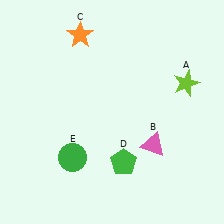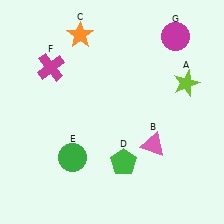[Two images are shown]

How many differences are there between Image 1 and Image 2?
There are 2 differences between the two images.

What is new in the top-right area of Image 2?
A magenta circle (G) was added in the top-right area of Image 2.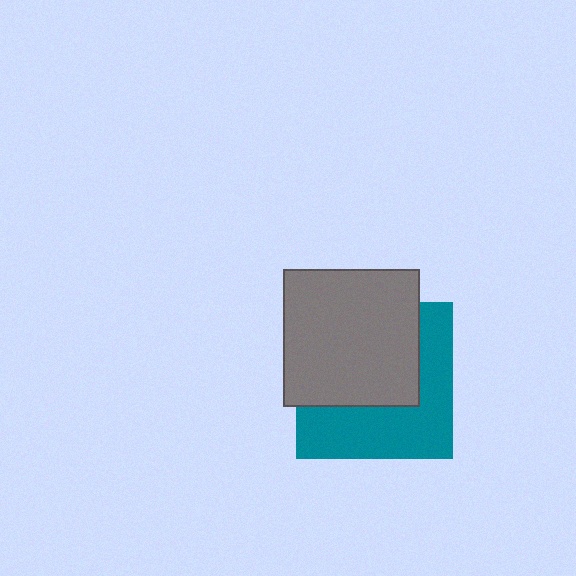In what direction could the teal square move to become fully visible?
The teal square could move down. That would shift it out from behind the gray square entirely.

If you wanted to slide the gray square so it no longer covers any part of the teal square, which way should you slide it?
Slide it up — that is the most direct way to separate the two shapes.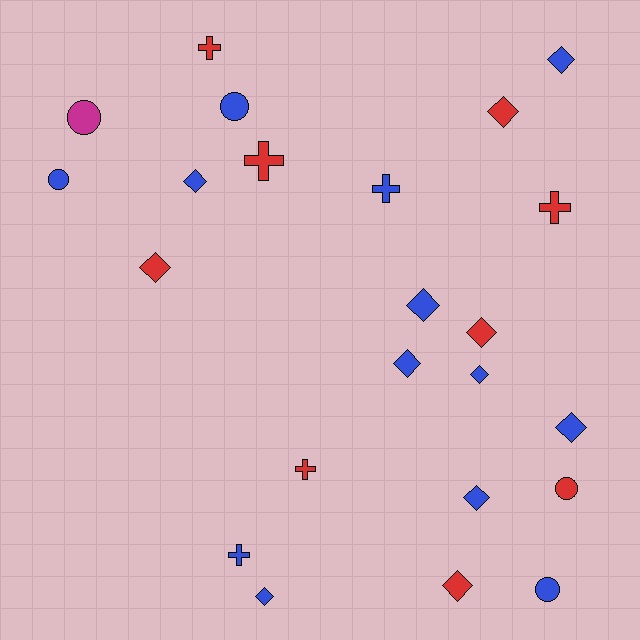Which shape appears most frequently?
Diamond, with 12 objects.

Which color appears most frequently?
Blue, with 13 objects.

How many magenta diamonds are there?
There are no magenta diamonds.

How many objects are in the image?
There are 23 objects.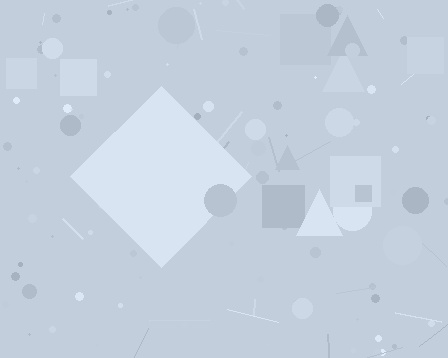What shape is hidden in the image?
A diamond is hidden in the image.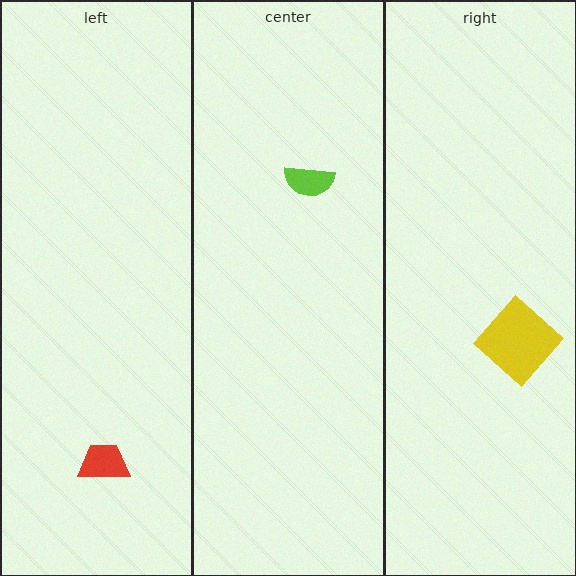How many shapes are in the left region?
1.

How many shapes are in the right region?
1.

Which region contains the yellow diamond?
The right region.